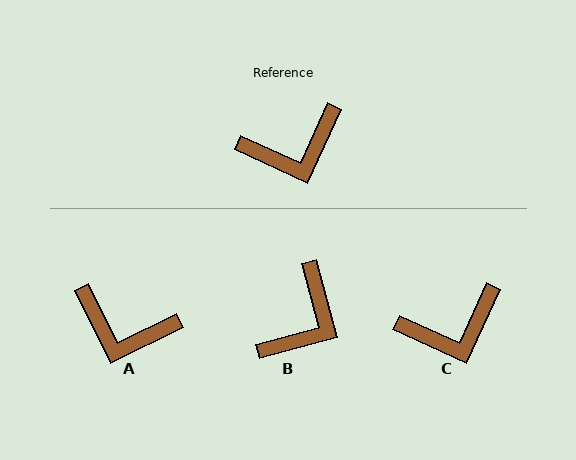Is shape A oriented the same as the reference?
No, it is off by about 39 degrees.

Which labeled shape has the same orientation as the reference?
C.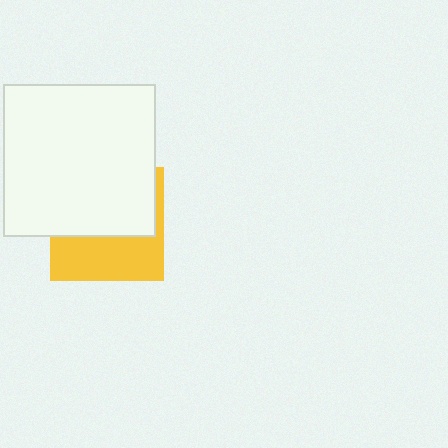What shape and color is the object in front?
The object in front is a white square.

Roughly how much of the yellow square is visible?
A small part of it is visible (roughly 43%).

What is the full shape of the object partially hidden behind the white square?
The partially hidden object is a yellow square.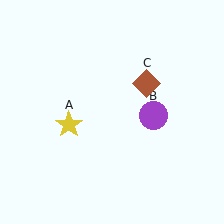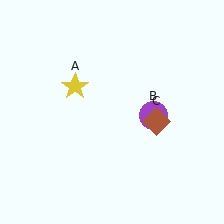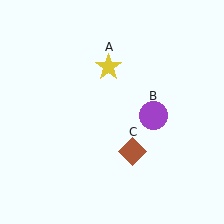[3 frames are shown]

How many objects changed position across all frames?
2 objects changed position: yellow star (object A), brown diamond (object C).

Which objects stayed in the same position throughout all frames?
Purple circle (object B) remained stationary.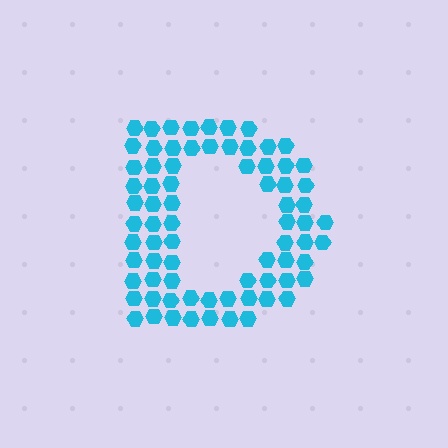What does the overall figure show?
The overall figure shows the letter D.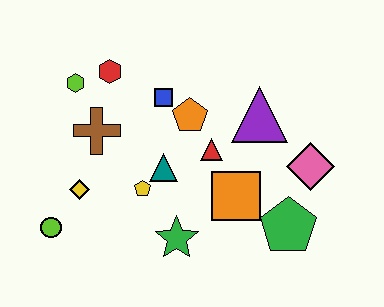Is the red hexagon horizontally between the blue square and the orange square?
No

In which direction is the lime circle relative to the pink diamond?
The lime circle is to the left of the pink diamond.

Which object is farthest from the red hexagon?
The green pentagon is farthest from the red hexagon.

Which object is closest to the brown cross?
The lime hexagon is closest to the brown cross.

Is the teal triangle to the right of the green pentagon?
No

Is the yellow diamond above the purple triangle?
No